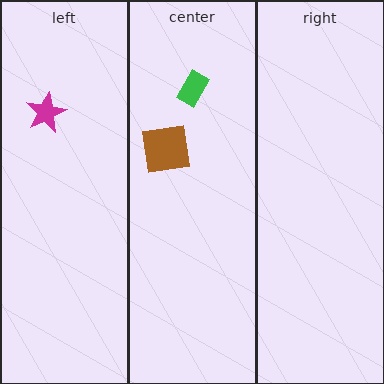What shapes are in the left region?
The magenta star.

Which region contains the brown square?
The center region.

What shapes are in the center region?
The brown square, the green rectangle.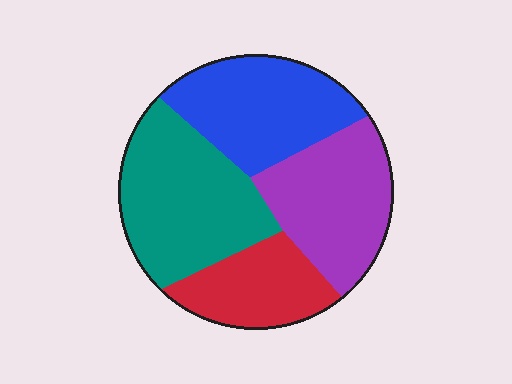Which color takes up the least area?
Red, at roughly 20%.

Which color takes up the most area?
Teal, at roughly 30%.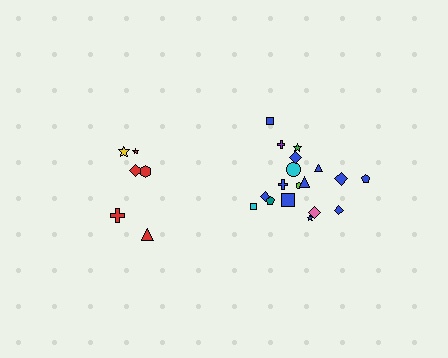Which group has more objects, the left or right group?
The right group.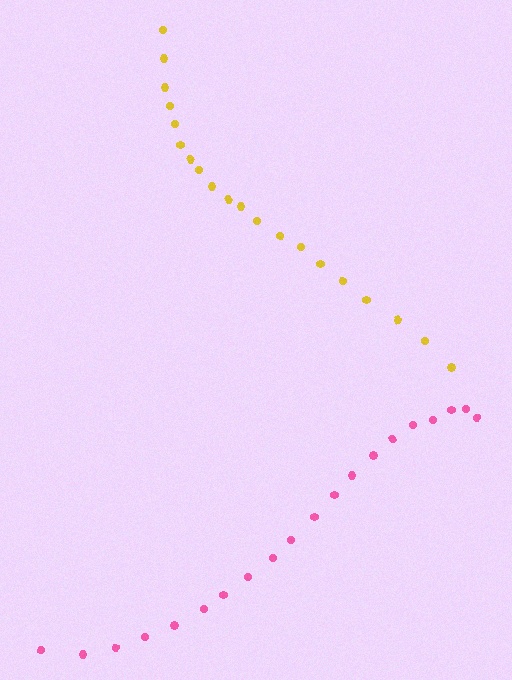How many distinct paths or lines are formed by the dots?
There are 2 distinct paths.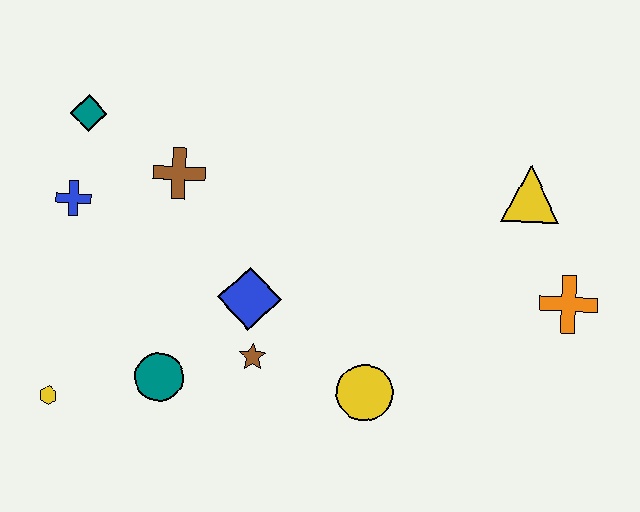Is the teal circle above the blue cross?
No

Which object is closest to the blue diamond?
The brown star is closest to the blue diamond.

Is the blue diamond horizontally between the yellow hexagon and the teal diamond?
No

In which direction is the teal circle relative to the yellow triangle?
The teal circle is to the left of the yellow triangle.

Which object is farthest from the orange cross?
The yellow hexagon is farthest from the orange cross.